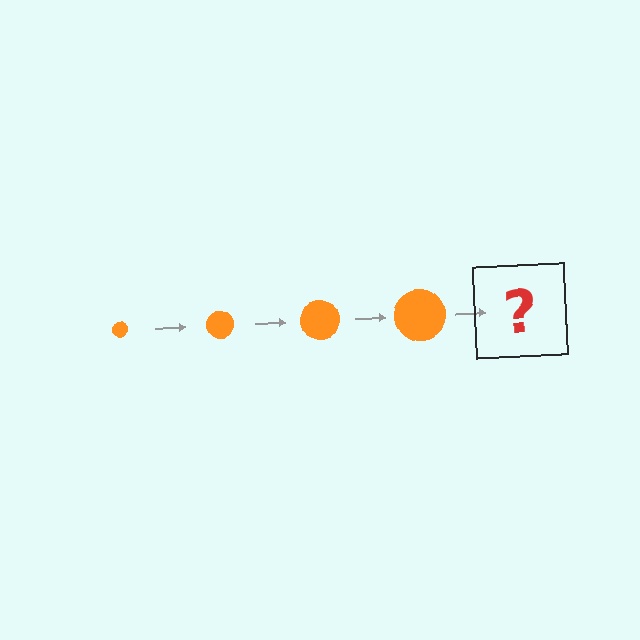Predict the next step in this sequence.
The next step is an orange circle, larger than the previous one.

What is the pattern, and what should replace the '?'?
The pattern is that the circle gets progressively larger each step. The '?' should be an orange circle, larger than the previous one.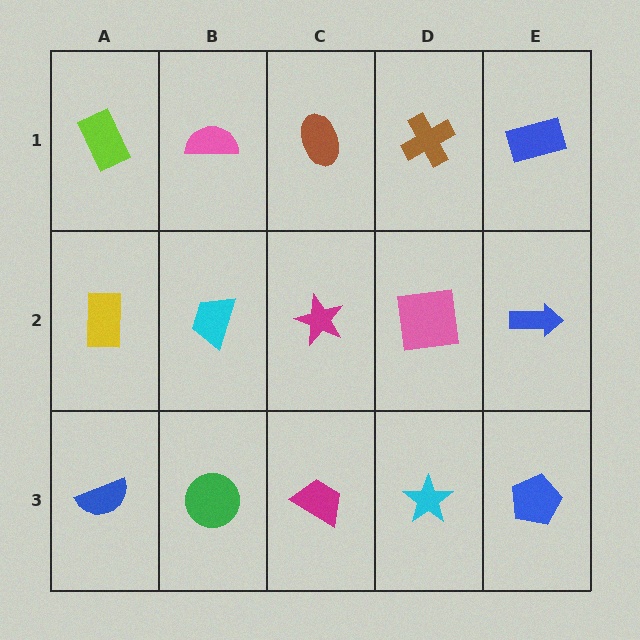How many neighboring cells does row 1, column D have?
3.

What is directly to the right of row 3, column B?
A magenta trapezoid.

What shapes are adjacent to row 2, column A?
A lime rectangle (row 1, column A), a blue semicircle (row 3, column A), a cyan trapezoid (row 2, column B).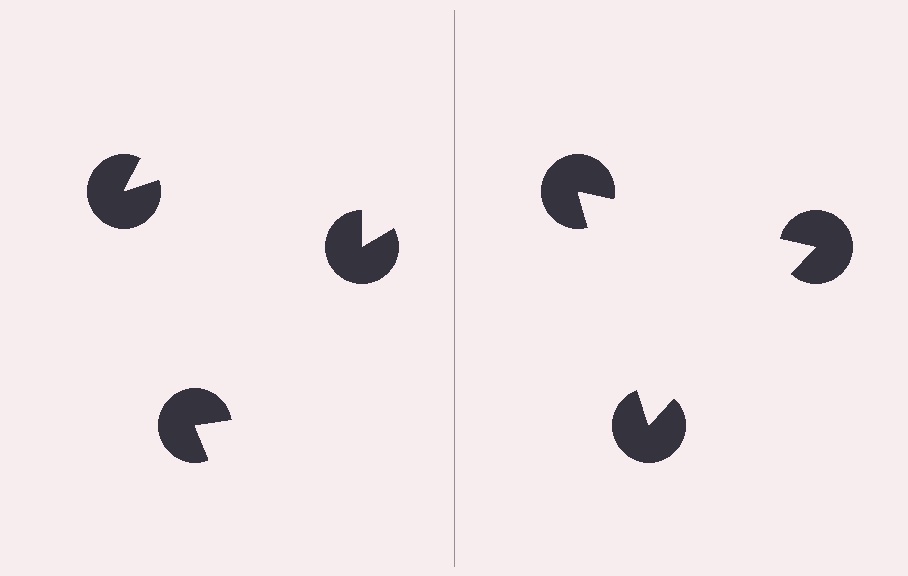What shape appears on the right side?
An illusory triangle.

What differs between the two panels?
The pac-man discs are positioned identically on both sides; only the wedge orientations differ. On the right they align to a triangle; on the left they are misaligned.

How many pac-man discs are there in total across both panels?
6 — 3 on each side.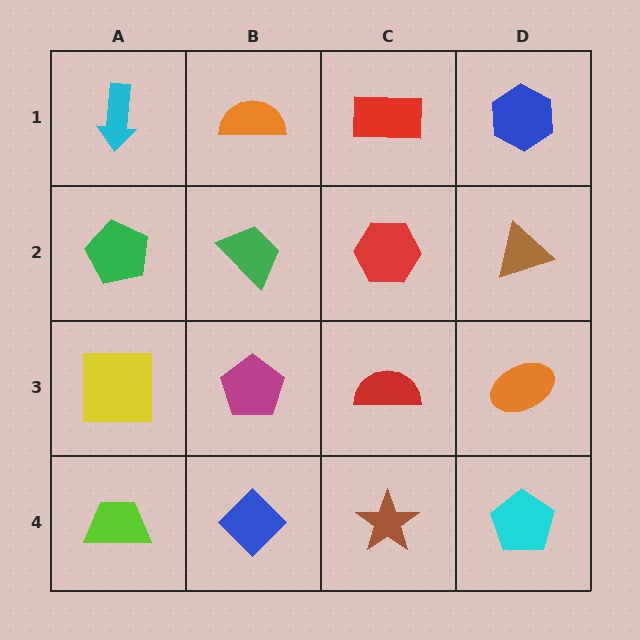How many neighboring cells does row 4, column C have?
3.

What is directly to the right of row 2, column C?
A brown triangle.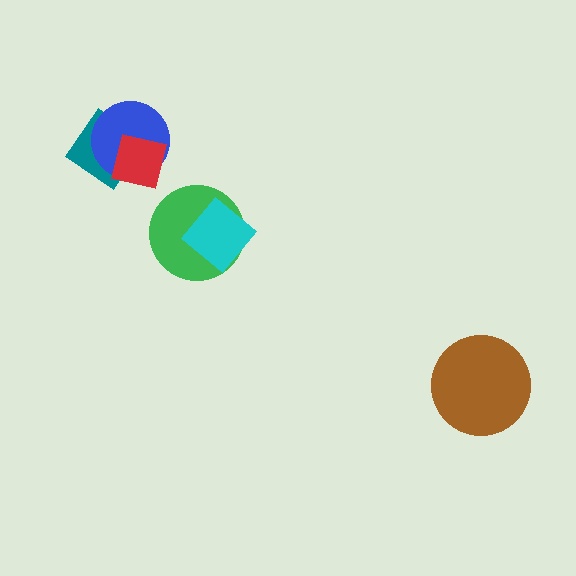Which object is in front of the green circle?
The cyan diamond is in front of the green circle.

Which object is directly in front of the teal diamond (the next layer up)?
The blue circle is directly in front of the teal diamond.